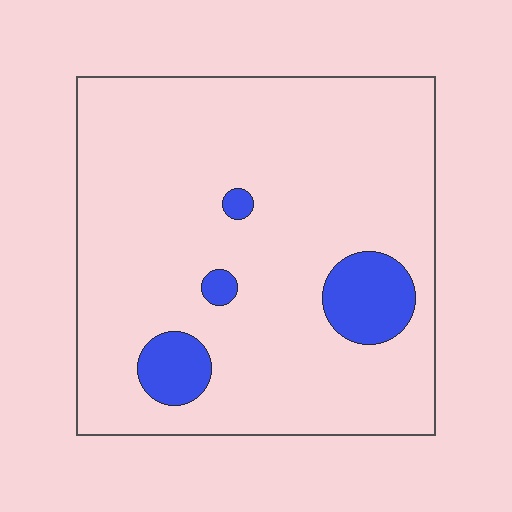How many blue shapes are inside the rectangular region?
4.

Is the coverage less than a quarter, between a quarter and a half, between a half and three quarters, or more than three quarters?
Less than a quarter.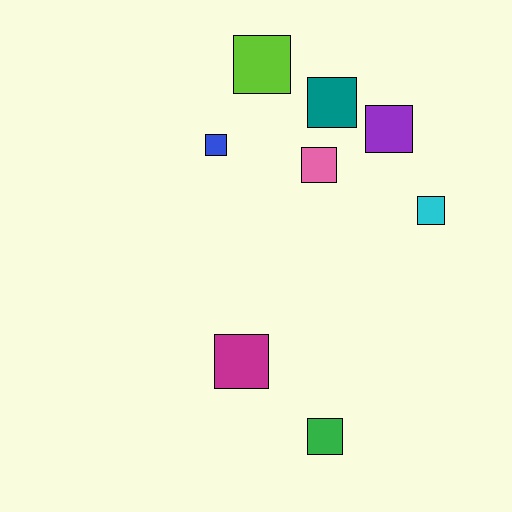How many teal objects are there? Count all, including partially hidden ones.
There is 1 teal object.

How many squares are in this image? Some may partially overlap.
There are 8 squares.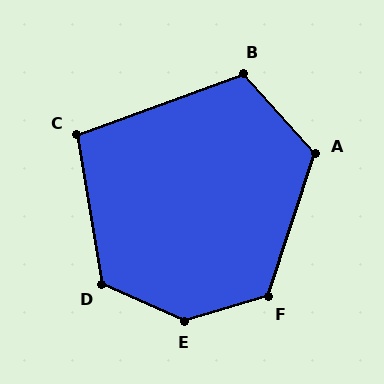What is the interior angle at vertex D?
Approximately 123 degrees (obtuse).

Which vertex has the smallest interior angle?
C, at approximately 100 degrees.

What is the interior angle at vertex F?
Approximately 125 degrees (obtuse).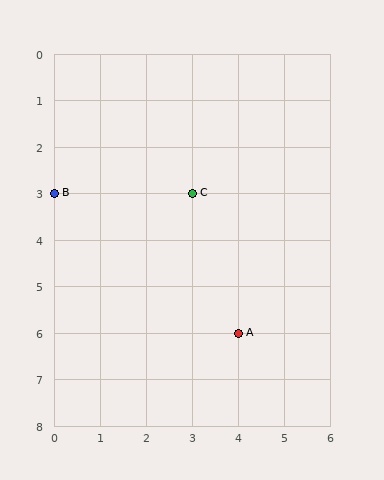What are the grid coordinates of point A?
Point A is at grid coordinates (4, 6).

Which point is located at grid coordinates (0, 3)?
Point B is at (0, 3).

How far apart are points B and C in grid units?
Points B and C are 3 columns apart.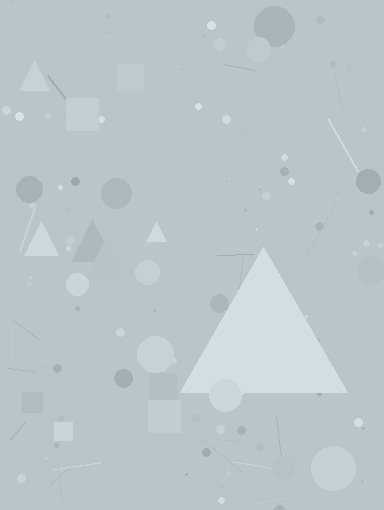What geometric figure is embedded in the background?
A triangle is embedded in the background.